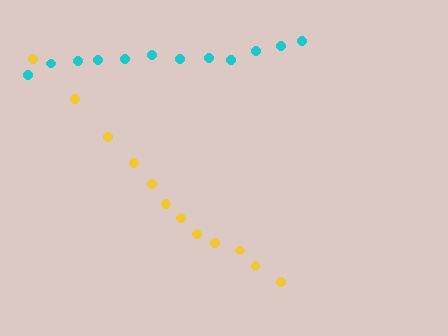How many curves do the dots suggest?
There are 2 distinct paths.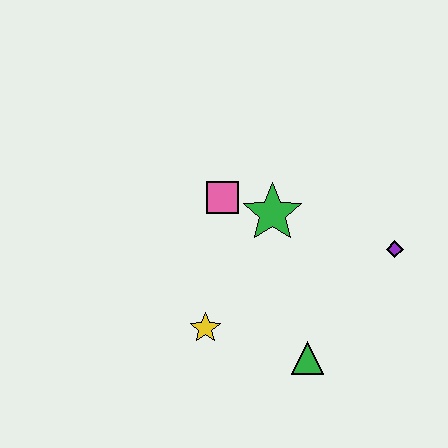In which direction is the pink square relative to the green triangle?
The pink square is above the green triangle.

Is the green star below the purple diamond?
No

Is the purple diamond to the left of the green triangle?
No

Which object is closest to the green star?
The pink square is closest to the green star.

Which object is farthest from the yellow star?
The purple diamond is farthest from the yellow star.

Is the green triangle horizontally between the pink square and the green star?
No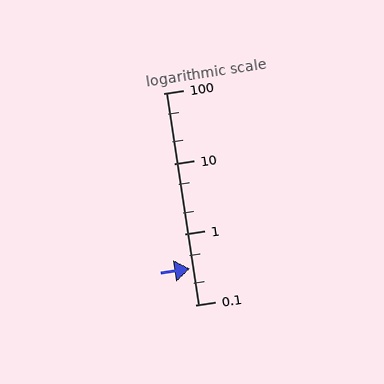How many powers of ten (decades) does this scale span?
The scale spans 3 decades, from 0.1 to 100.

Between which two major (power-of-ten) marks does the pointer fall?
The pointer is between 0.1 and 1.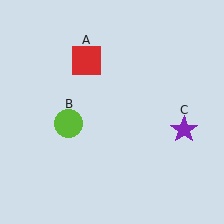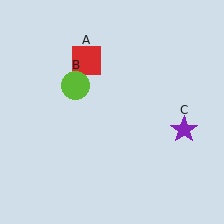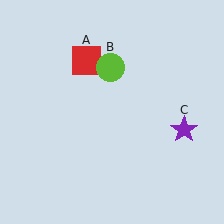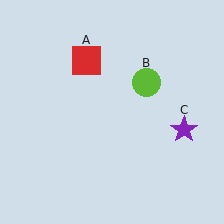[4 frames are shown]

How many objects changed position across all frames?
1 object changed position: lime circle (object B).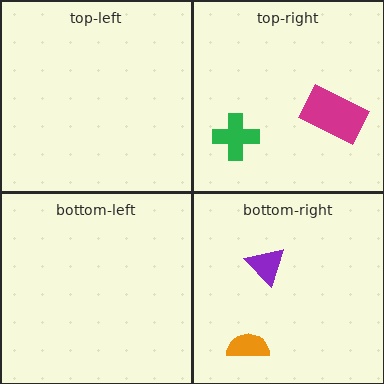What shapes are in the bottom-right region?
The orange semicircle, the purple triangle.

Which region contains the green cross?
The top-right region.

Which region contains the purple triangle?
The bottom-right region.